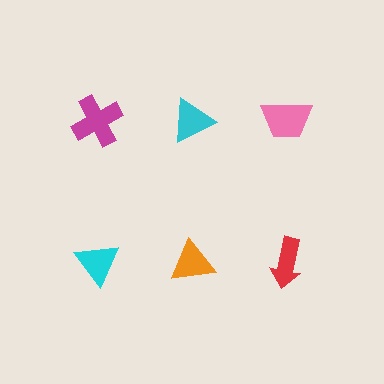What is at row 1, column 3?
A pink trapezoid.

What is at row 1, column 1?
A magenta cross.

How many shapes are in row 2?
3 shapes.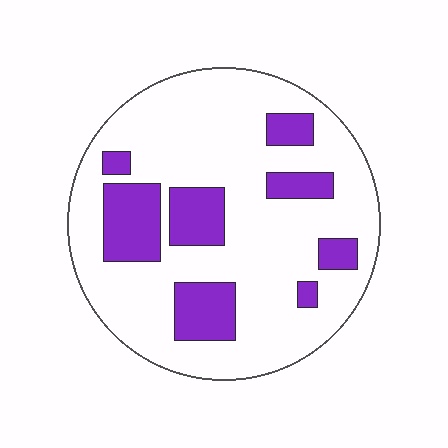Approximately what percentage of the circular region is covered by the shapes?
Approximately 25%.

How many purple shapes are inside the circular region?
8.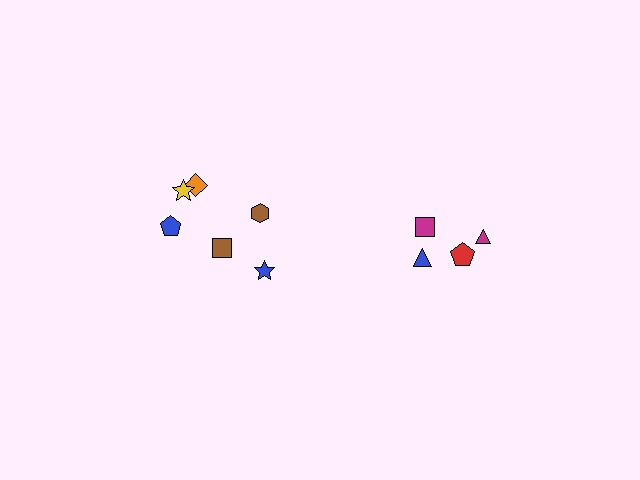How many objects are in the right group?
There are 4 objects.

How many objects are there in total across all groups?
There are 10 objects.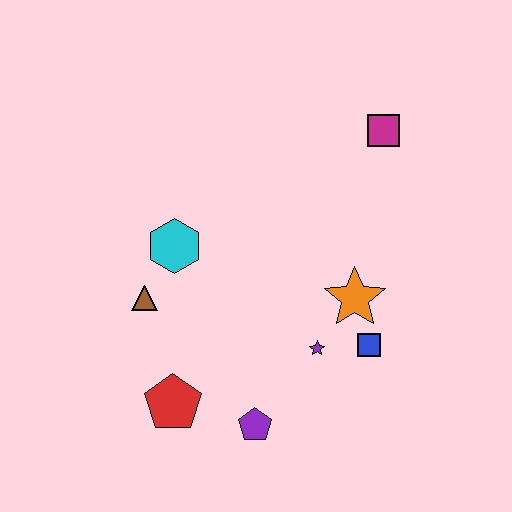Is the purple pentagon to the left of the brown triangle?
No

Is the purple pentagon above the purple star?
No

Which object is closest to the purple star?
The blue square is closest to the purple star.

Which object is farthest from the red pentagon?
The magenta square is farthest from the red pentagon.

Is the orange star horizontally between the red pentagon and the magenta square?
Yes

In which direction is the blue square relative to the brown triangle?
The blue square is to the right of the brown triangle.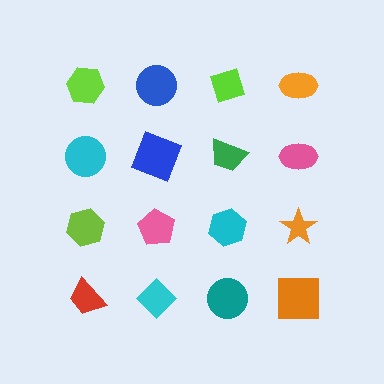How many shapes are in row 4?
4 shapes.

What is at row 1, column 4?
An orange ellipse.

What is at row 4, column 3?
A teal circle.